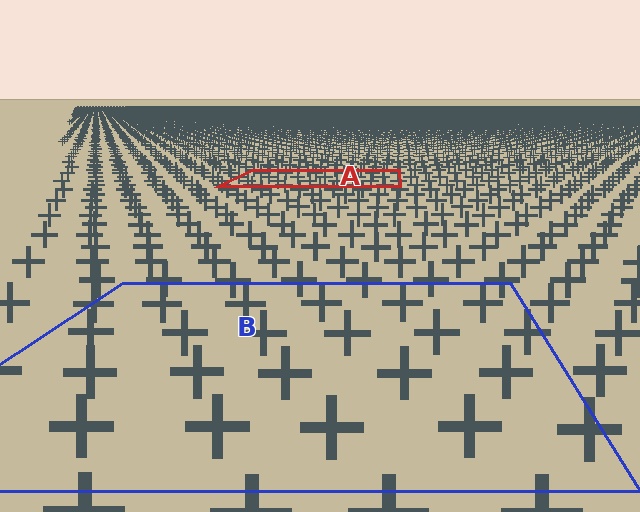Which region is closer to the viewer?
Region B is closer. The texture elements there are larger and more spread out.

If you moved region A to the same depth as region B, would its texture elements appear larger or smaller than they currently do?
They would appear larger. At a closer depth, the same texture elements are projected at a bigger on-screen size.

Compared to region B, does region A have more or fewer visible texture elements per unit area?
Region A has more texture elements per unit area — they are packed more densely because it is farther away.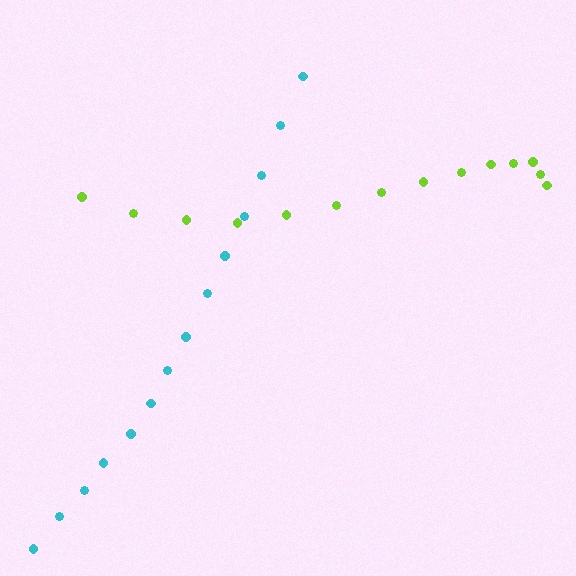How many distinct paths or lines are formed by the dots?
There are 2 distinct paths.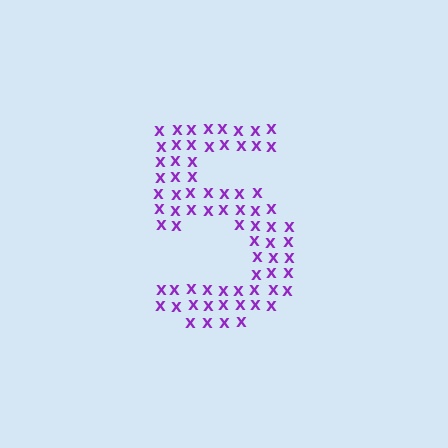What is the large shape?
The large shape is the digit 5.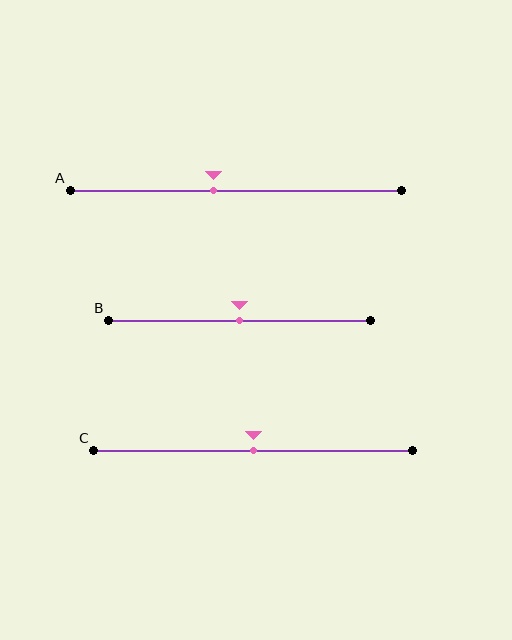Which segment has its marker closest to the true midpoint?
Segment B has its marker closest to the true midpoint.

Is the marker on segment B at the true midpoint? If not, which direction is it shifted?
Yes, the marker on segment B is at the true midpoint.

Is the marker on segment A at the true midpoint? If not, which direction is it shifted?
No, the marker on segment A is shifted to the left by about 7% of the segment length.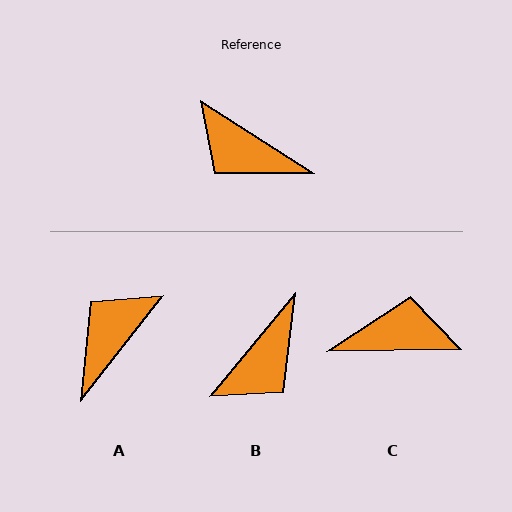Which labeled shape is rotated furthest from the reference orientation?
C, about 147 degrees away.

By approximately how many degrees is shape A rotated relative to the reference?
Approximately 96 degrees clockwise.